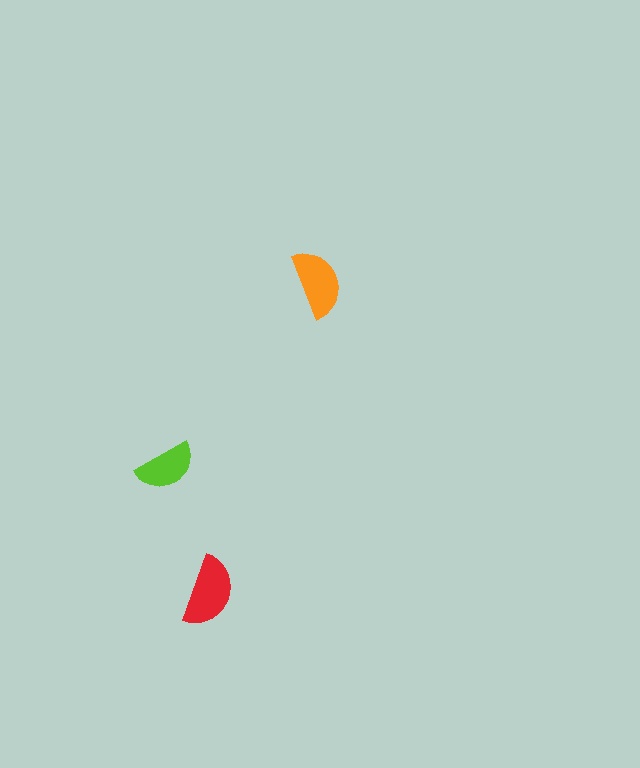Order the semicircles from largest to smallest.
the red one, the orange one, the lime one.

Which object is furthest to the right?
The orange semicircle is rightmost.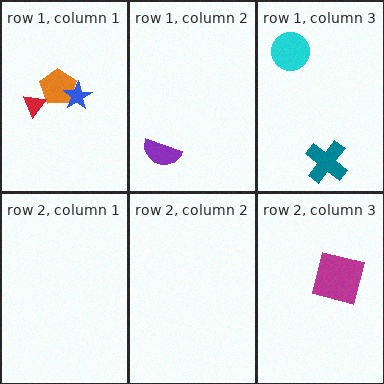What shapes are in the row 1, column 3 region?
The teal cross, the cyan circle.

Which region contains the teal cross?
The row 1, column 3 region.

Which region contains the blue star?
The row 1, column 1 region.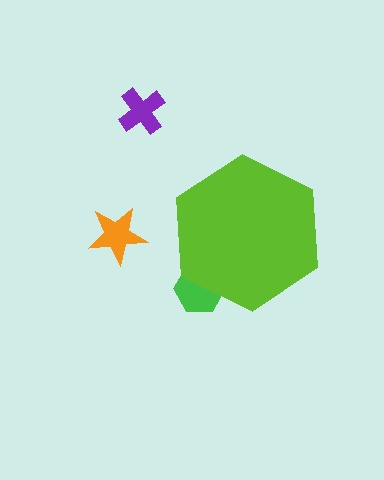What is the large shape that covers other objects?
A lime hexagon.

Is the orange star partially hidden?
No, the orange star is fully visible.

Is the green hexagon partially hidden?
Yes, the green hexagon is partially hidden behind the lime hexagon.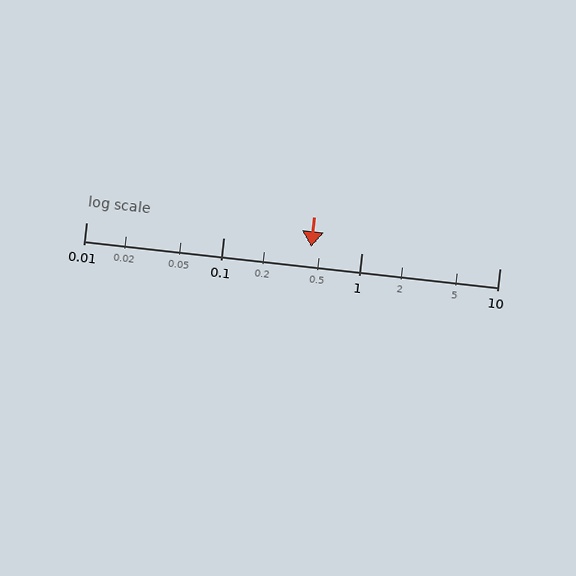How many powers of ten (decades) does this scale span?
The scale spans 3 decades, from 0.01 to 10.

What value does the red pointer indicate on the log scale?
The pointer indicates approximately 0.43.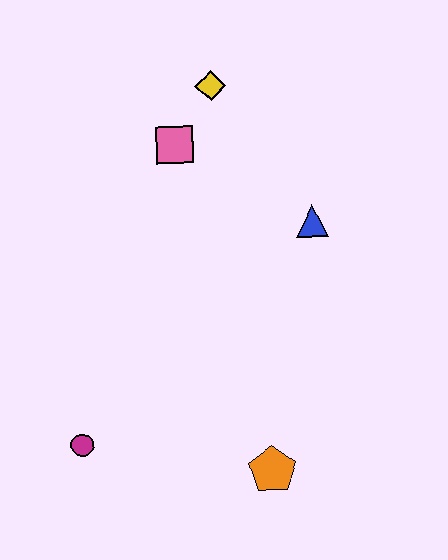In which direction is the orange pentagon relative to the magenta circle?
The orange pentagon is to the right of the magenta circle.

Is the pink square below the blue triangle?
No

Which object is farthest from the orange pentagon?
The yellow diamond is farthest from the orange pentagon.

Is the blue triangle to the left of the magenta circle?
No